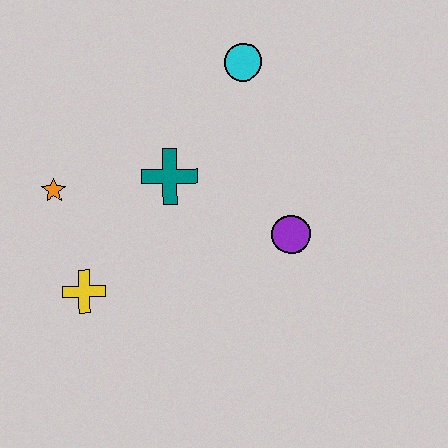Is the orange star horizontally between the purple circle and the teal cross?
No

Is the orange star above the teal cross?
No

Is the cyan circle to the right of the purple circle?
No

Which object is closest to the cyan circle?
The teal cross is closest to the cyan circle.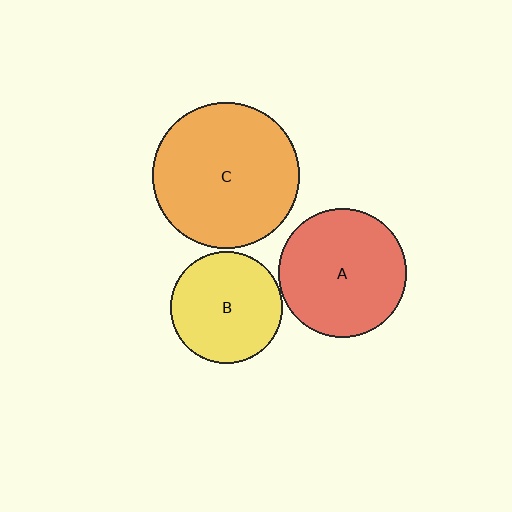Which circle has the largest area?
Circle C (orange).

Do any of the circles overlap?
No, none of the circles overlap.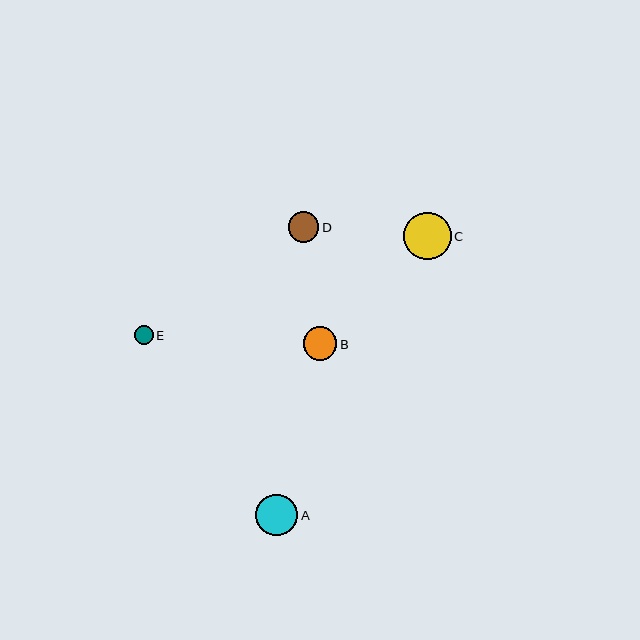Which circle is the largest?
Circle C is the largest with a size of approximately 48 pixels.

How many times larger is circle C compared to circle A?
Circle C is approximately 1.1 times the size of circle A.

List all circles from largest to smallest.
From largest to smallest: C, A, B, D, E.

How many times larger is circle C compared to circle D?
Circle C is approximately 1.6 times the size of circle D.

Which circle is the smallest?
Circle E is the smallest with a size of approximately 18 pixels.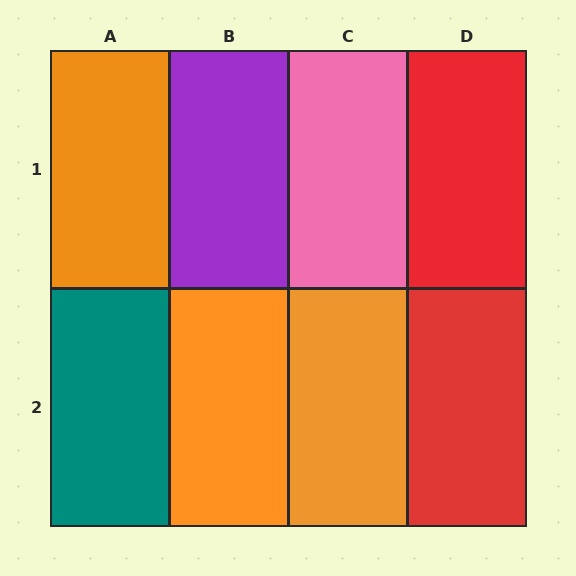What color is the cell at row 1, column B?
Purple.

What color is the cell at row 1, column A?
Orange.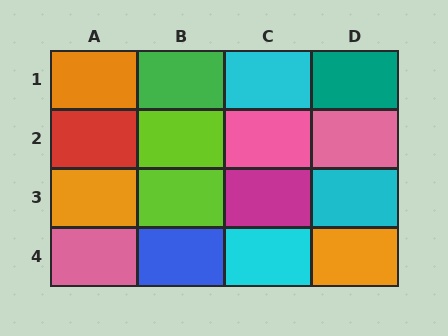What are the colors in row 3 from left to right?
Orange, lime, magenta, cyan.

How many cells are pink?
3 cells are pink.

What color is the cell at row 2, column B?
Lime.